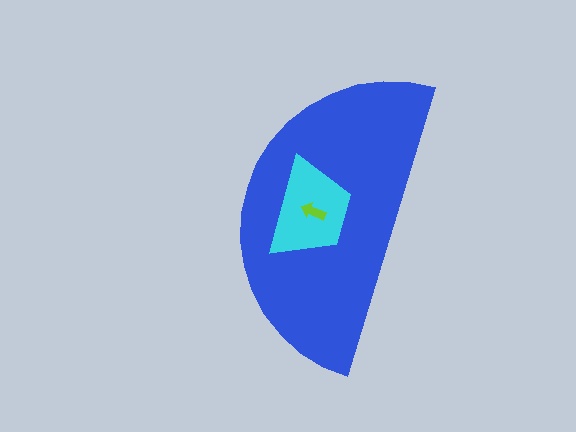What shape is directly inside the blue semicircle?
The cyan trapezoid.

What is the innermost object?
The lime arrow.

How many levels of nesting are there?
3.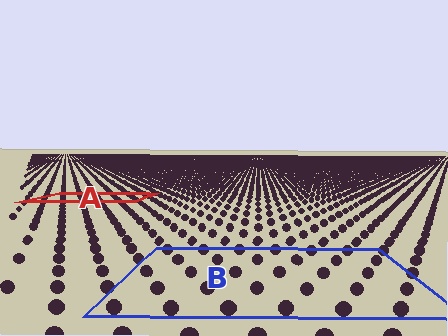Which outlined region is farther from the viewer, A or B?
Region A is farther from the viewer — the texture elements inside it appear smaller and more densely packed.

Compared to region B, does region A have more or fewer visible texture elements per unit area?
Region A has more texture elements per unit area — they are packed more densely because it is farther away.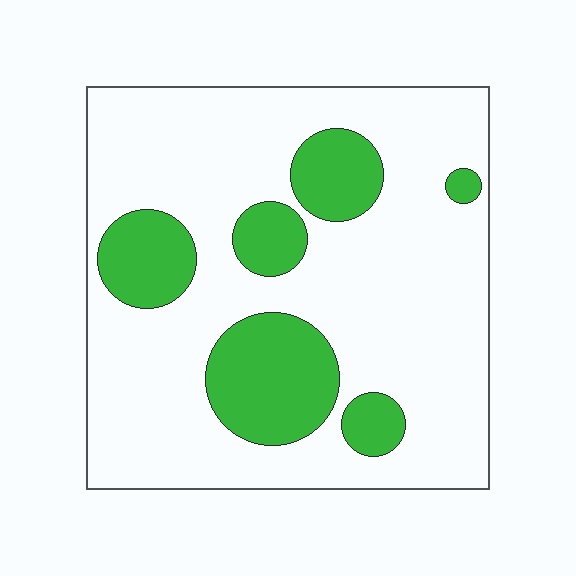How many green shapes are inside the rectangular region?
6.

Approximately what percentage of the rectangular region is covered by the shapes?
Approximately 25%.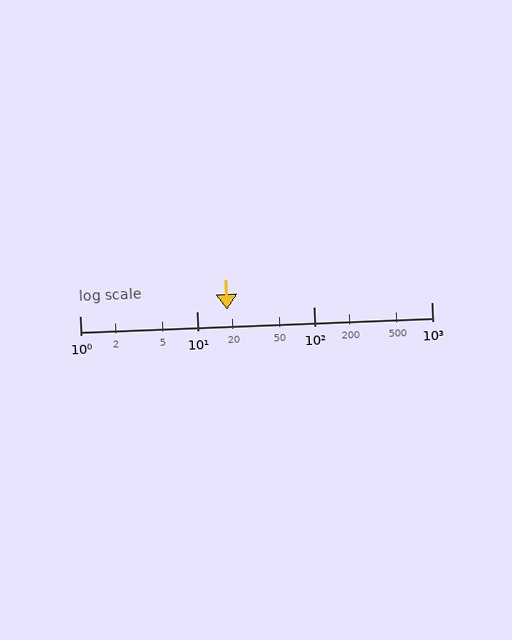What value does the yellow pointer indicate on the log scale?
The pointer indicates approximately 18.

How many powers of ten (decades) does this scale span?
The scale spans 3 decades, from 1 to 1000.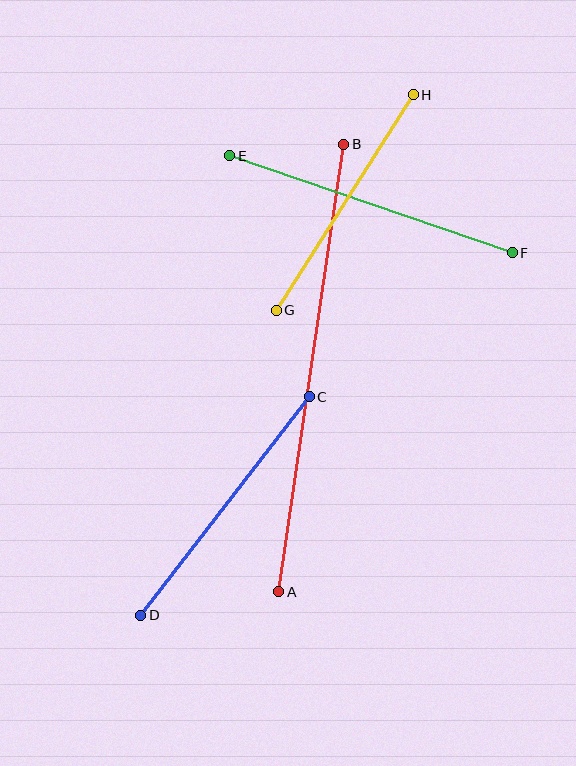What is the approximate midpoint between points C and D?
The midpoint is at approximately (225, 506) pixels.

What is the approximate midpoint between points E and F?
The midpoint is at approximately (371, 204) pixels.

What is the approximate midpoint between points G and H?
The midpoint is at approximately (345, 203) pixels.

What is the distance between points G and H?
The distance is approximately 255 pixels.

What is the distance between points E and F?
The distance is approximately 299 pixels.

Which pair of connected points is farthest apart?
Points A and B are farthest apart.